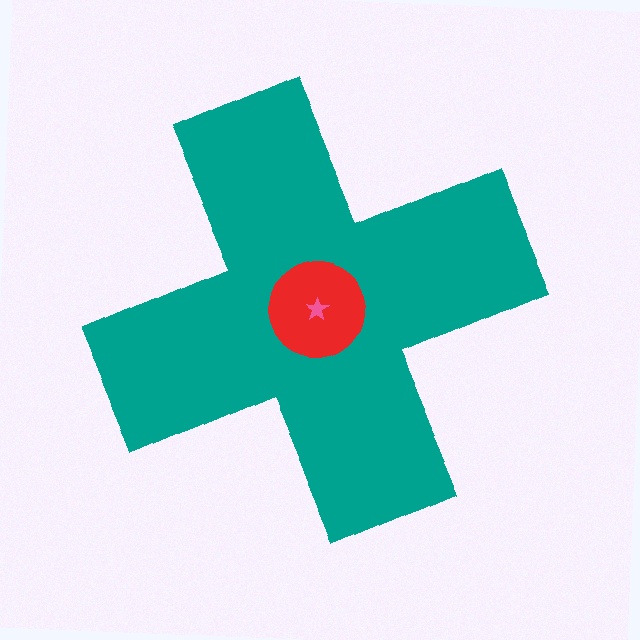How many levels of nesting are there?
3.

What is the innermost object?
The pink star.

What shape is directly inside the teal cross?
The red circle.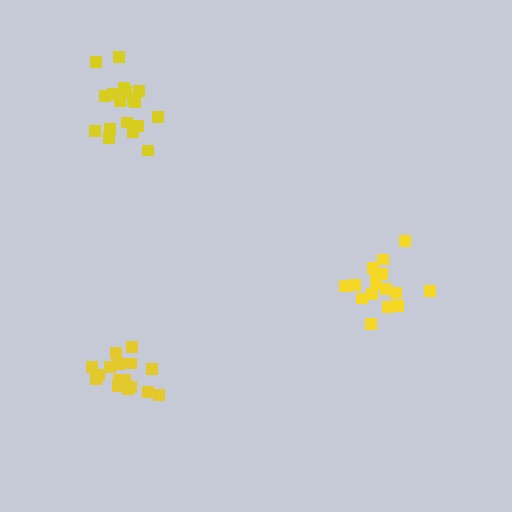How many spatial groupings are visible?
There are 3 spatial groupings.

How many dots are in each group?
Group 1: 16 dots, Group 2: 18 dots, Group 3: 16 dots (50 total).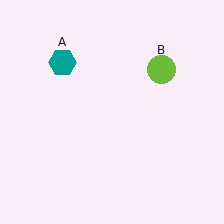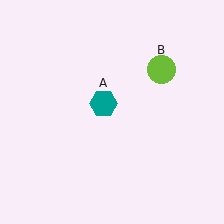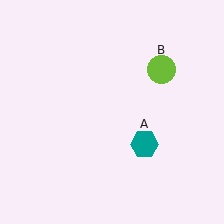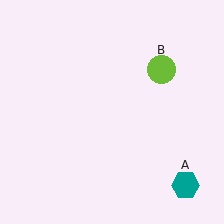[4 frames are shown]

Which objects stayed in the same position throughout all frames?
Lime circle (object B) remained stationary.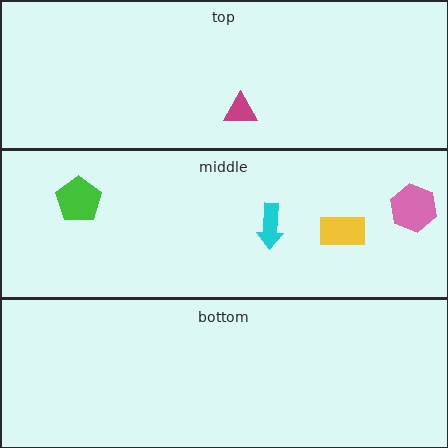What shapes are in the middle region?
The green pentagon, the yellow rectangle, the pink hexagon, the cyan arrow.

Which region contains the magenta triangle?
The top region.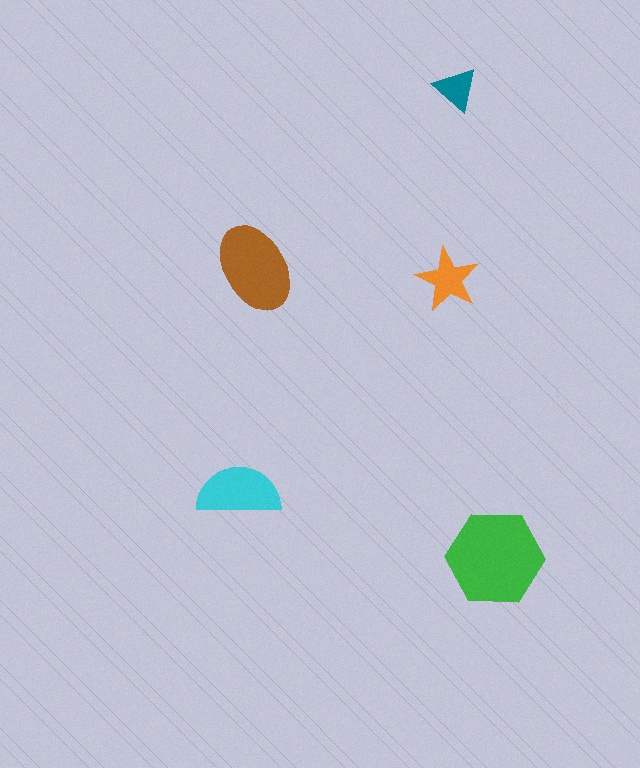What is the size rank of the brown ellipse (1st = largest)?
2nd.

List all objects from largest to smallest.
The green hexagon, the brown ellipse, the cyan semicircle, the orange star, the teal triangle.